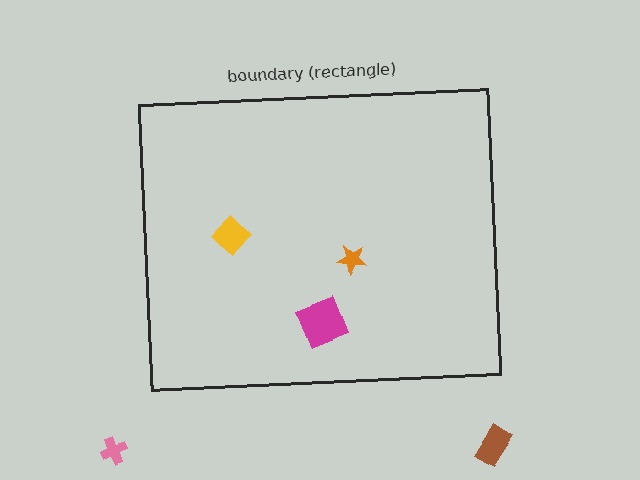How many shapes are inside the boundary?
3 inside, 2 outside.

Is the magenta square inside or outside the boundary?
Inside.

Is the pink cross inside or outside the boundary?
Outside.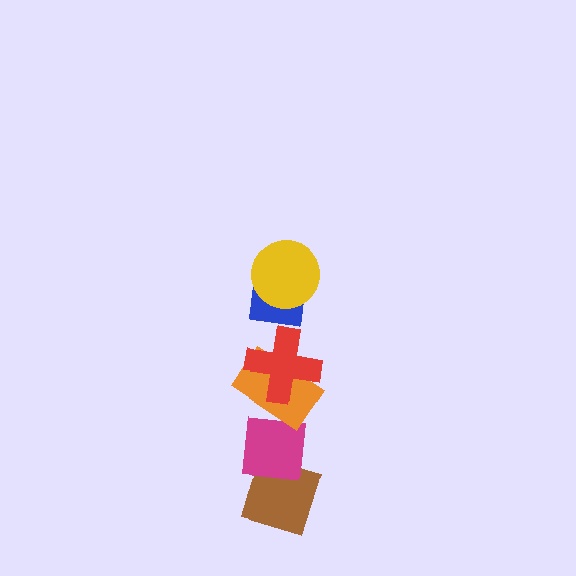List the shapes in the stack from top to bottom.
From top to bottom: the yellow circle, the blue square, the red cross, the orange rectangle, the magenta square, the brown diamond.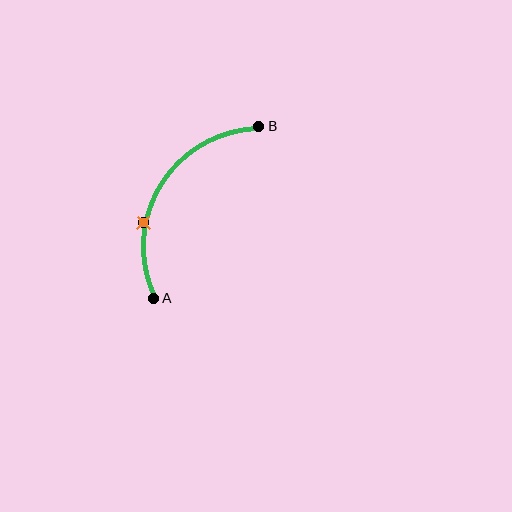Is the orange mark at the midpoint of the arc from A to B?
No. The orange mark lies on the arc but is closer to endpoint A. The arc midpoint would be at the point on the curve equidistant along the arc from both A and B.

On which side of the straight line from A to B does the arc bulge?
The arc bulges to the left of the straight line connecting A and B.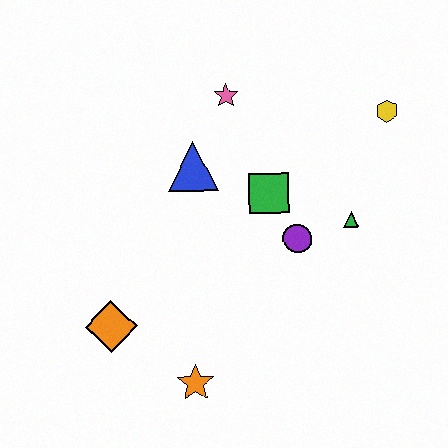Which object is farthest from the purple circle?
The orange diamond is farthest from the purple circle.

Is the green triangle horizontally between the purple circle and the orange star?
No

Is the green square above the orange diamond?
Yes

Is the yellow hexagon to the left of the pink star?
No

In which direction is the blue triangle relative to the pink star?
The blue triangle is below the pink star.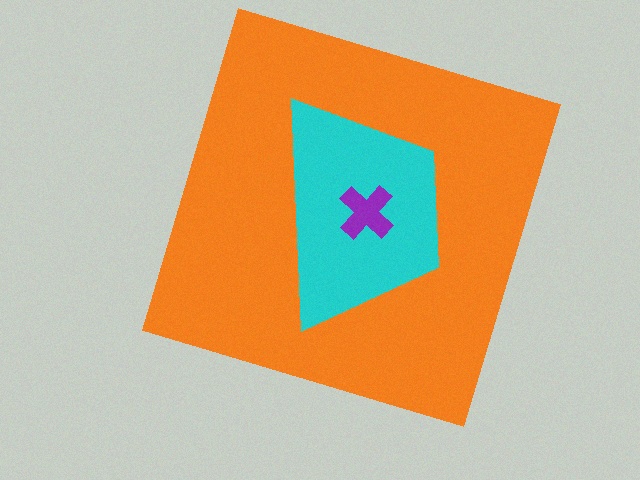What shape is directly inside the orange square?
The cyan trapezoid.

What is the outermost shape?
The orange square.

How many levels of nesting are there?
3.